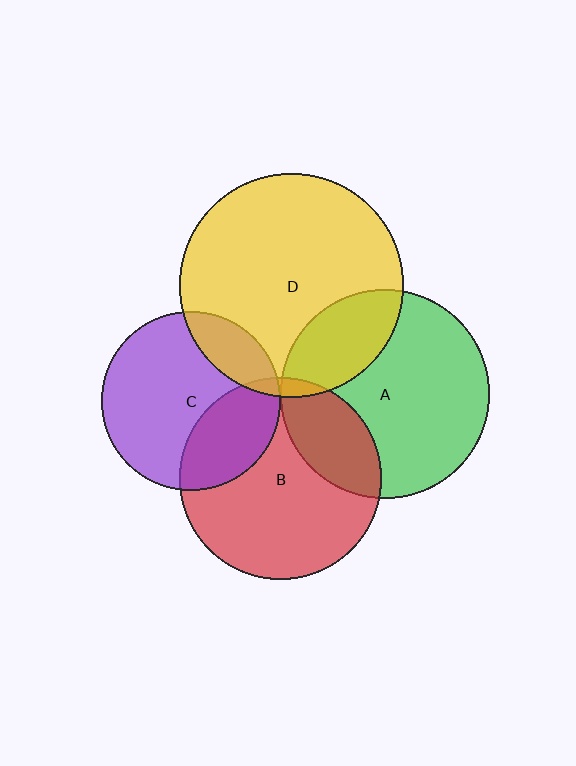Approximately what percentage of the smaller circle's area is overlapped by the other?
Approximately 30%.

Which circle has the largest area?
Circle D (yellow).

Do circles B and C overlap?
Yes.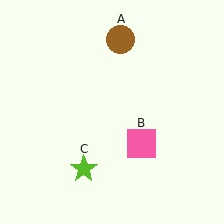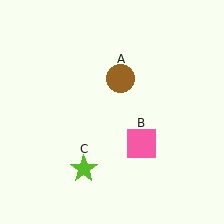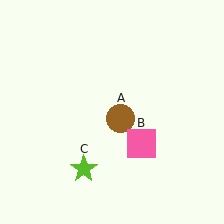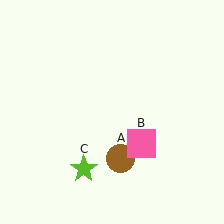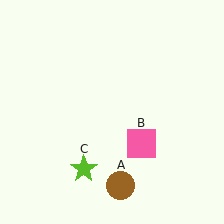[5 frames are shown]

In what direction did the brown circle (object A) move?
The brown circle (object A) moved down.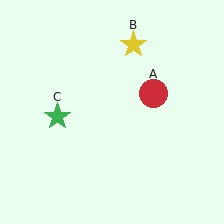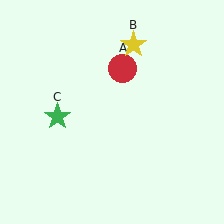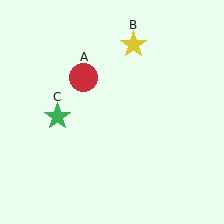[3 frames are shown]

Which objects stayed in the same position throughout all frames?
Yellow star (object B) and green star (object C) remained stationary.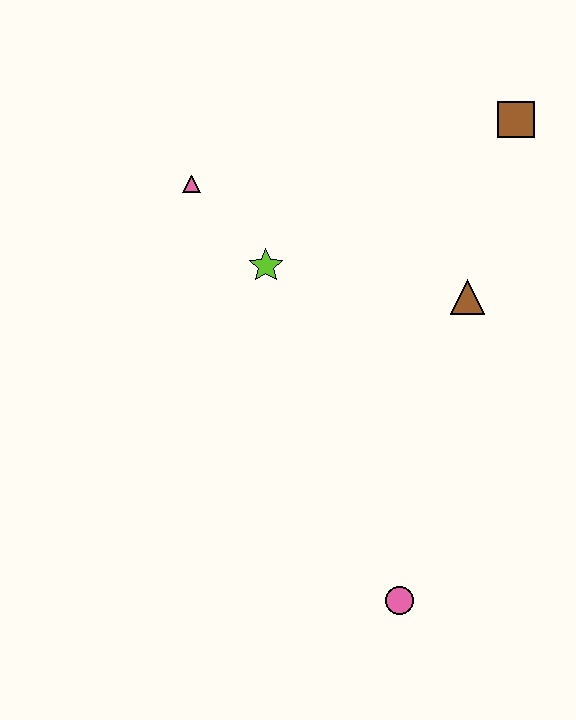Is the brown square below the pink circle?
No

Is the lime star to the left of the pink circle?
Yes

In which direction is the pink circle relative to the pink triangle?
The pink circle is below the pink triangle.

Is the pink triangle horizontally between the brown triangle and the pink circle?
No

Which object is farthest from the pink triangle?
The pink circle is farthest from the pink triangle.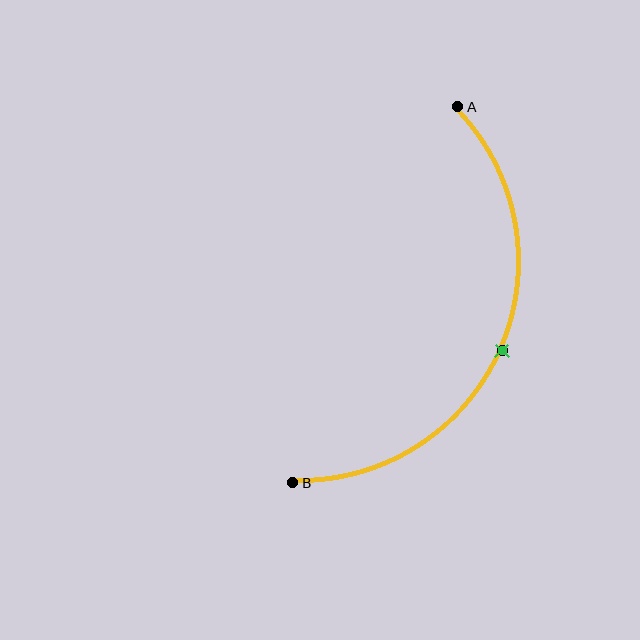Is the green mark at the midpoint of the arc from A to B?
Yes. The green mark lies on the arc at equal arc-length from both A and B — it is the arc midpoint.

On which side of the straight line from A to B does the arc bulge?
The arc bulges to the right of the straight line connecting A and B.